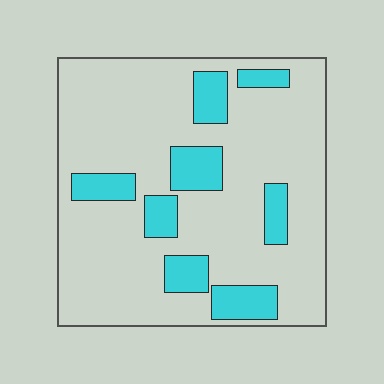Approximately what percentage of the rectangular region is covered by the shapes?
Approximately 20%.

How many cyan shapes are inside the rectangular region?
8.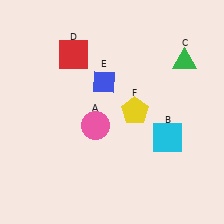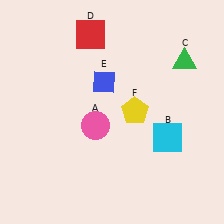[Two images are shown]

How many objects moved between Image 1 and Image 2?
1 object moved between the two images.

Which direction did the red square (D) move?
The red square (D) moved up.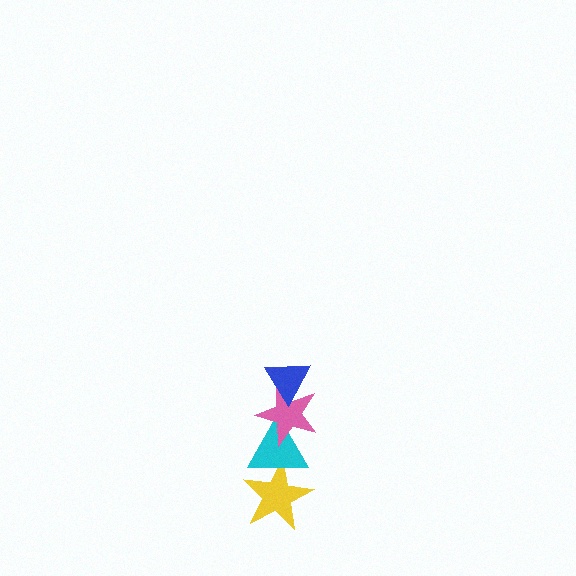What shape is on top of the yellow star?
The cyan triangle is on top of the yellow star.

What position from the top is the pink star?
The pink star is 2nd from the top.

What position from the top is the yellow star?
The yellow star is 4th from the top.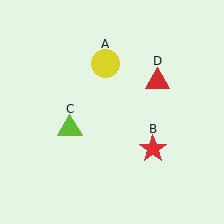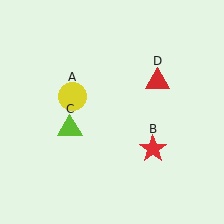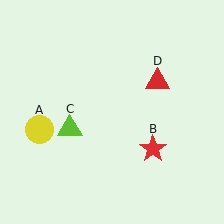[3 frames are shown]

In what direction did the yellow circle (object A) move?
The yellow circle (object A) moved down and to the left.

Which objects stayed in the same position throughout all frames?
Red star (object B) and lime triangle (object C) and red triangle (object D) remained stationary.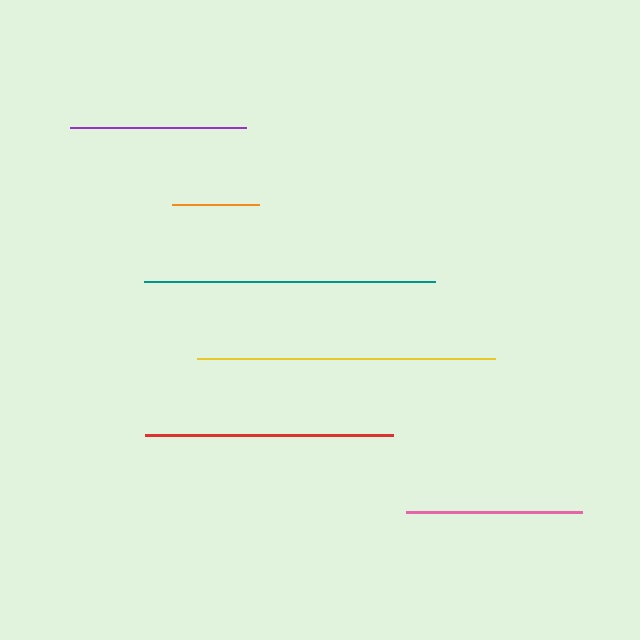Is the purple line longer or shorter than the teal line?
The teal line is longer than the purple line.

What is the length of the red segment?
The red segment is approximately 249 pixels long.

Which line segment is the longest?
The yellow line is the longest at approximately 298 pixels.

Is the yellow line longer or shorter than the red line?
The yellow line is longer than the red line.